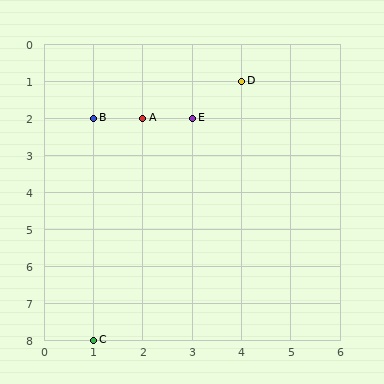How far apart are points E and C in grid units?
Points E and C are 2 columns and 6 rows apart (about 6.3 grid units diagonally).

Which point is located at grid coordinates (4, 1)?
Point D is at (4, 1).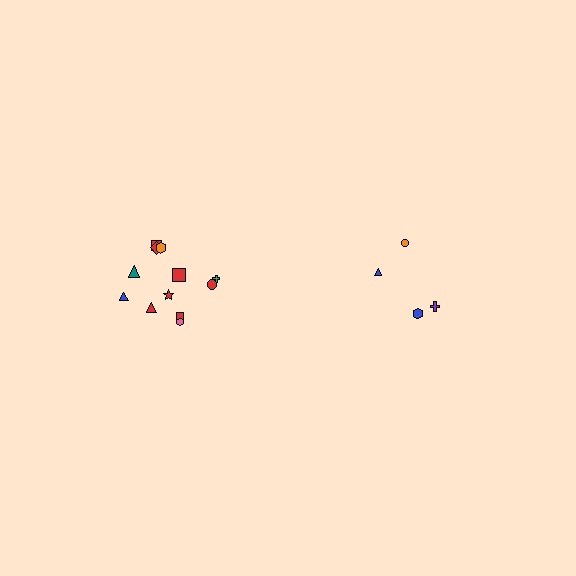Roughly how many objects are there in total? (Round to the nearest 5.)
Roughly 15 objects in total.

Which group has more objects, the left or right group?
The left group.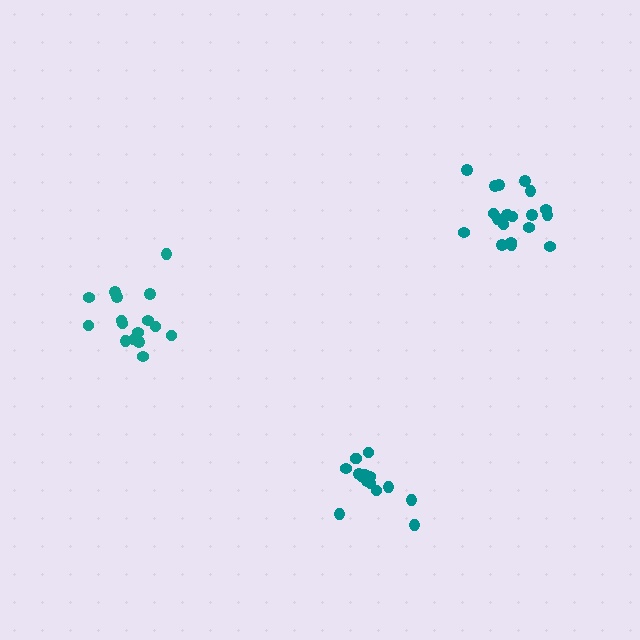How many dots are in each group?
Group 1: 16 dots, Group 2: 15 dots, Group 3: 20 dots (51 total).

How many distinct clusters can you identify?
There are 3 distinct clusters.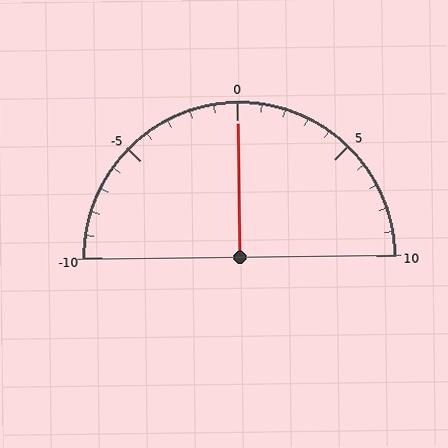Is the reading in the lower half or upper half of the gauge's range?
The reading is in the upper half of the range (-10 to 10).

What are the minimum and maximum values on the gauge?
The gauge ranges from -10 to 10.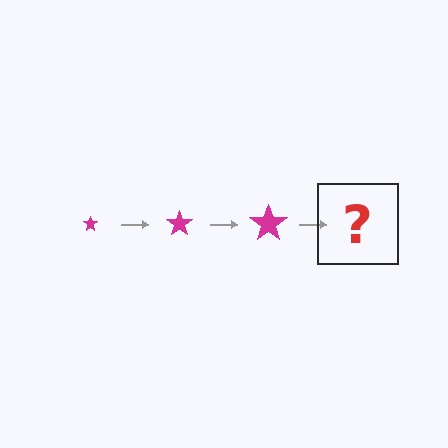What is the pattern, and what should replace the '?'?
The pattern is that the star gets progressively larger each step. The '?' should be a magenta star, larger than the previous one.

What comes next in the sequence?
The next element should be a magenta star, larger than the previous one.